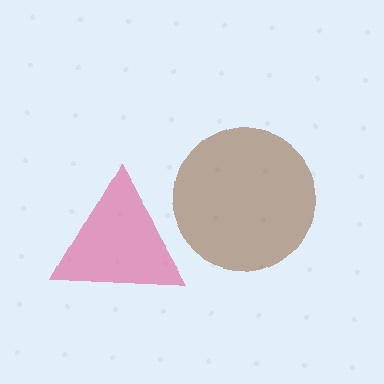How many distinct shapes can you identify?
There are 2 distinct shapes: a brown circle, a pink triangle.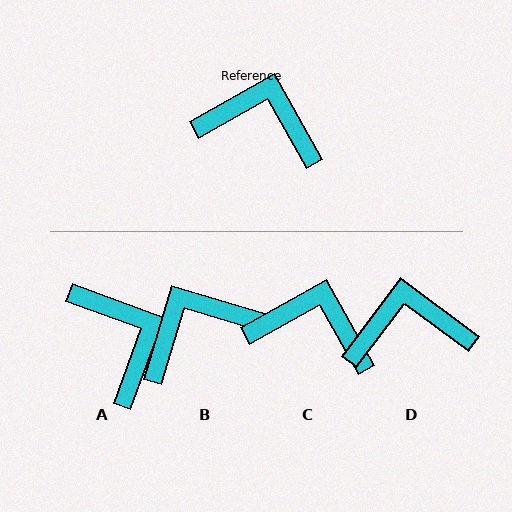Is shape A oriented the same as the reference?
No, it is off by about 50 degrees.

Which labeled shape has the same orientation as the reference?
C.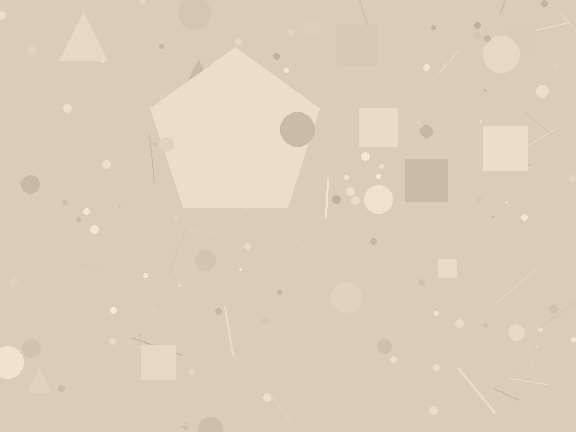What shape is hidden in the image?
A pentagon is hidden in the image.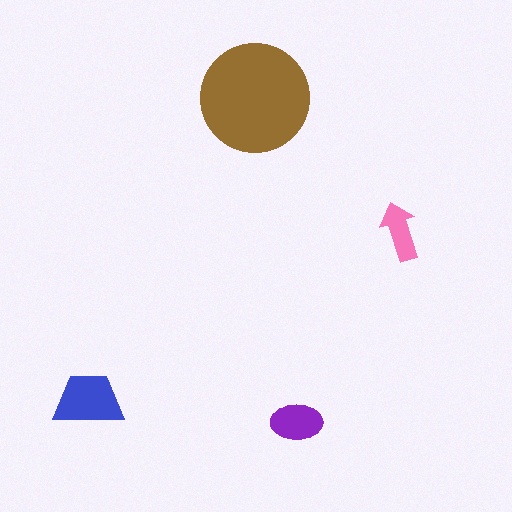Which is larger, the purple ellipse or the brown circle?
The brown circle.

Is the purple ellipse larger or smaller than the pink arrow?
Larger.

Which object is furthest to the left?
The blue trapezoid is leftmost.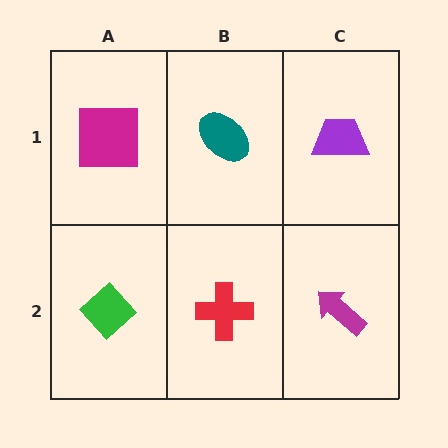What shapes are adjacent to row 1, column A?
A green diamond (row 2, column A), a teal ellipse (row 1, column B).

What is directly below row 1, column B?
A red cross.